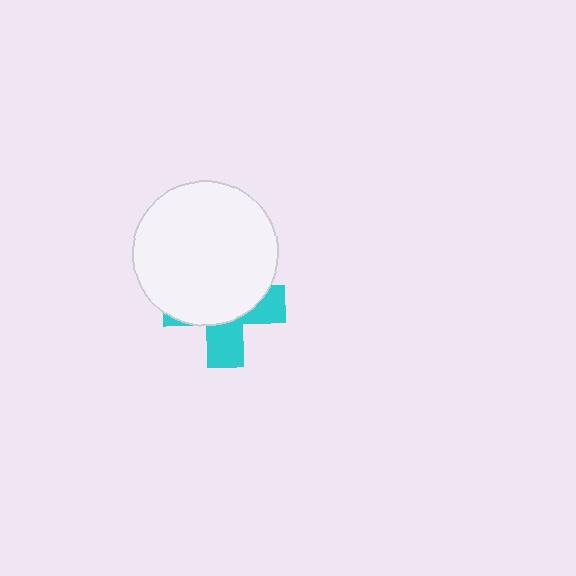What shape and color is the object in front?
The object in front is a white circle.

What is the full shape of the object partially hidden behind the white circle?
The partially hidden object is a cyan cross.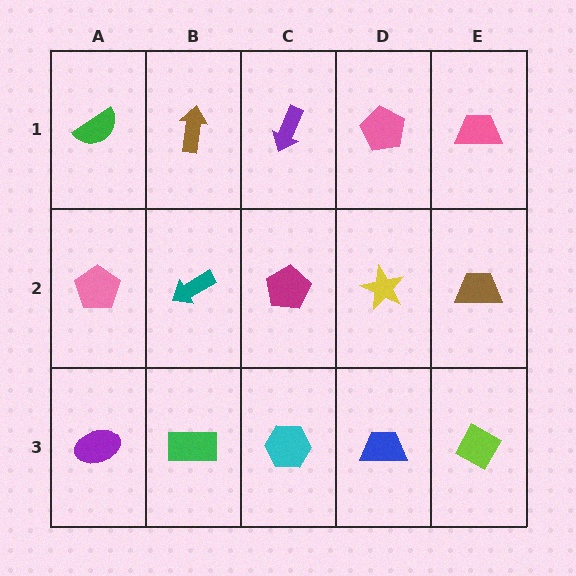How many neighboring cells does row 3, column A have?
2.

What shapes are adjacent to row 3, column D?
A yellow star (row 2, column D), a cyan hexagon (row 3, column C), a lime diamond (row 3, column E).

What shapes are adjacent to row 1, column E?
A brown trapezoid (row 2, column E), a pink pentagon (row 1, column D).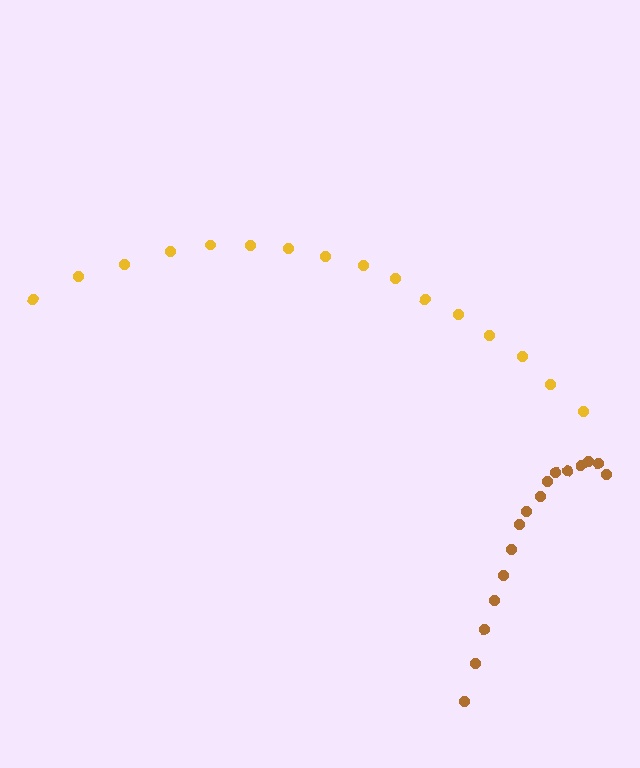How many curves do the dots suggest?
There are 2 distinct paths.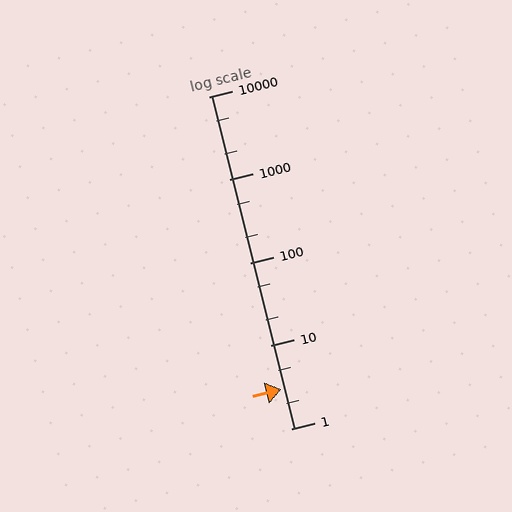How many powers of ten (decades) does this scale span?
The scale spans 4 decades, from 1 to 10000.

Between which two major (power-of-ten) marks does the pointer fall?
The pointer is between 1 and 10.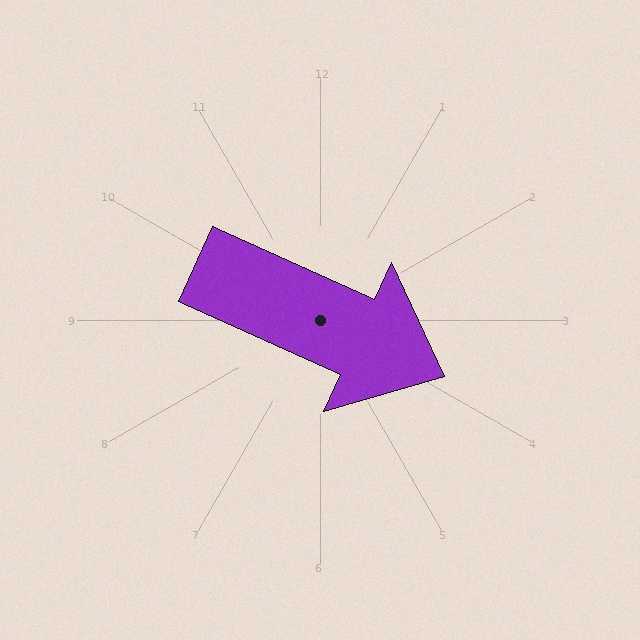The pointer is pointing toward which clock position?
Roughly 4 o'clock.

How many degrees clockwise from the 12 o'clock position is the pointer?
Approximately 114 degrees.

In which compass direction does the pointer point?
Southeast.